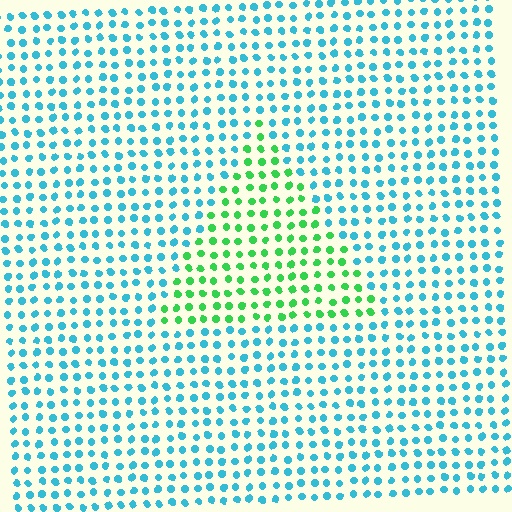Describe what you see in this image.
The image is filled with small cyan elements in a uniform arrangement. A triangle-shaped region is visible where the elements are tinted to a slightly different hue, forming a subtle color boundary.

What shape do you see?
I see a triangle.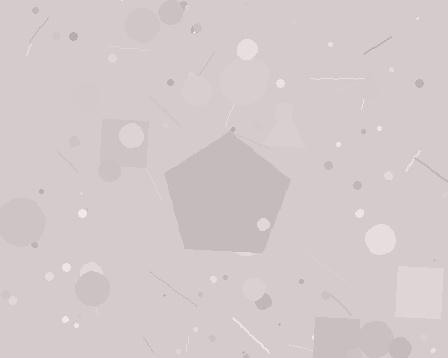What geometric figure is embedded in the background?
A pentagon is embedded in the background.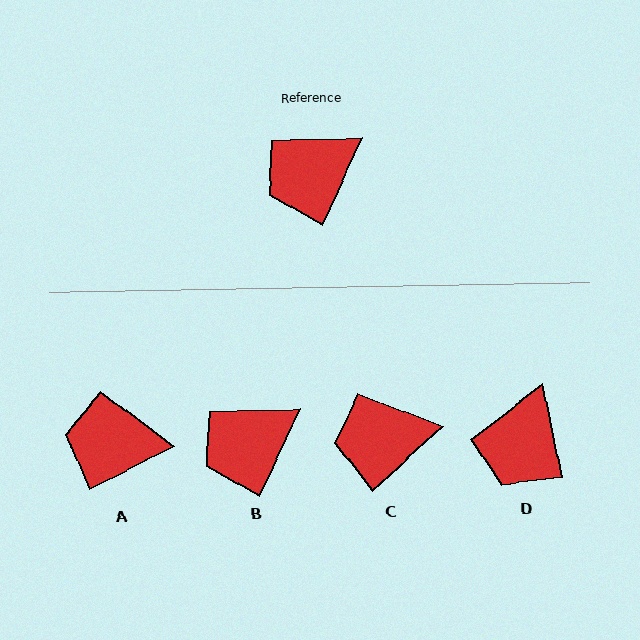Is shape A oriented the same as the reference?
No, it is off by about 38 degrees.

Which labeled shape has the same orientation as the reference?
B.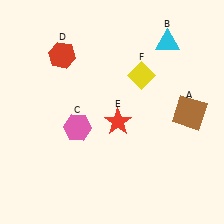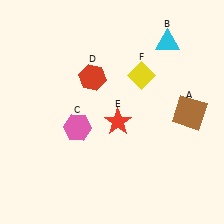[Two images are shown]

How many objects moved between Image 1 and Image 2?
1 object moved between the two images.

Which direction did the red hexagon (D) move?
The red hexagon (D) moved right.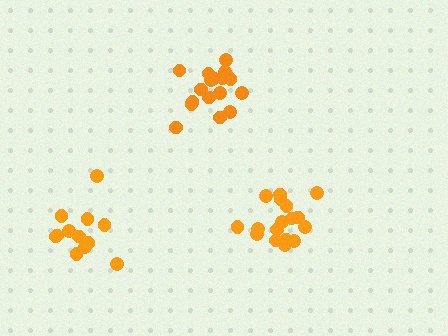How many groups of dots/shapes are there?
There are 3 groups.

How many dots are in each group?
Group 1: 17 dots, Group 2: 17 dots, Group 3: 12 dots (46 total).